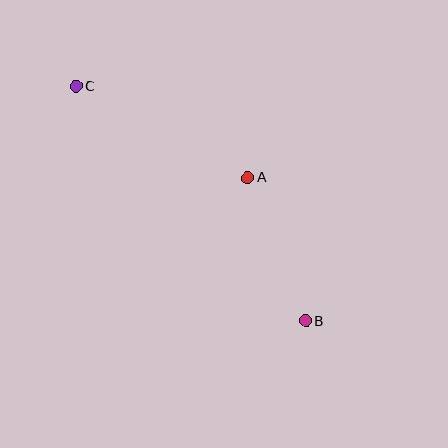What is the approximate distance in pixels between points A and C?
The distance between A and C is approximately 195 pixels.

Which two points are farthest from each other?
Points B and C are farthest from each other.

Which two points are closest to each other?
Points A and B are closest to each other.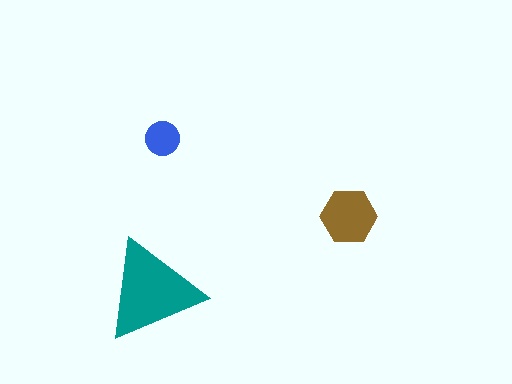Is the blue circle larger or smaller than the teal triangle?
Smaller.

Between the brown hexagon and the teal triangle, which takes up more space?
The teal triangle.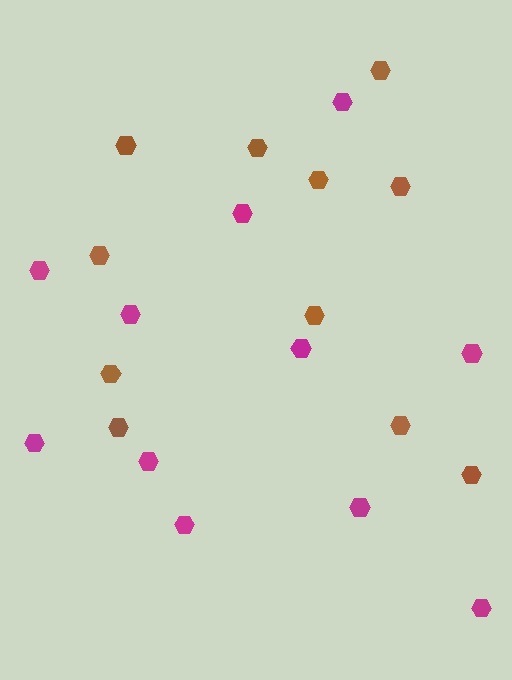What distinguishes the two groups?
There are 2 groups: one group of magenta hexagons (11) and one group of brown hexagons (11).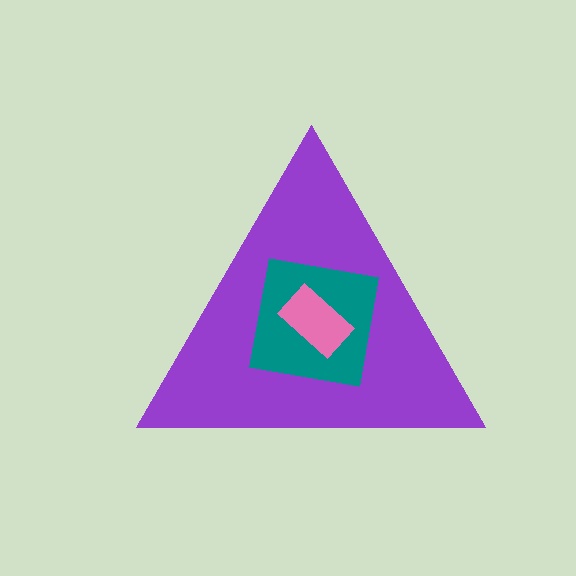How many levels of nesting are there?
3.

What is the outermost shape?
The purple triangle.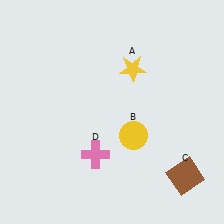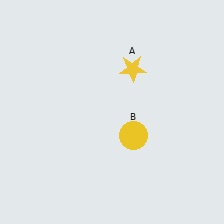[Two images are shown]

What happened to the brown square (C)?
The brown square (C) was removed in Image 2. It was in the bottom-right area of Image 1.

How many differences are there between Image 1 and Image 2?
There are 2 differences between the two images.